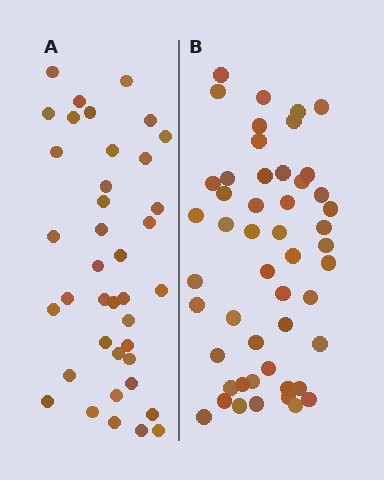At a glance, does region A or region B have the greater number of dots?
Region B (the right region) has more dots.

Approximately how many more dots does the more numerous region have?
Region B has roughly 12 or so more dots than region A.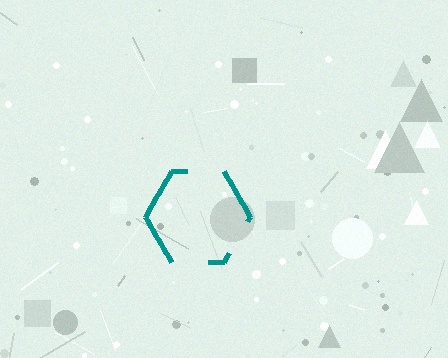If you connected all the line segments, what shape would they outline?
They would outline a hexagon.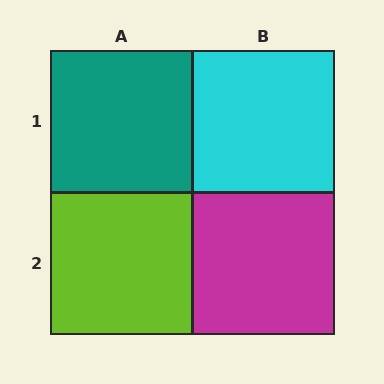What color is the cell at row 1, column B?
Cyan.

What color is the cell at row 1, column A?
Teal.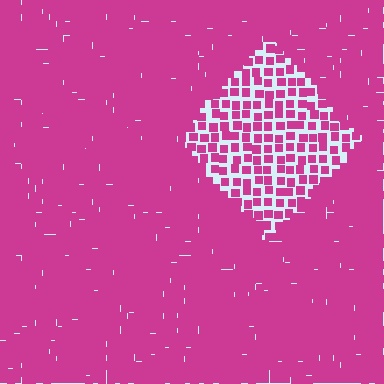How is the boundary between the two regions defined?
The boundary is defined by a change in element density (approximately 2.4x ratio). All elements are the same color, size, and shape.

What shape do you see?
I see a diamond.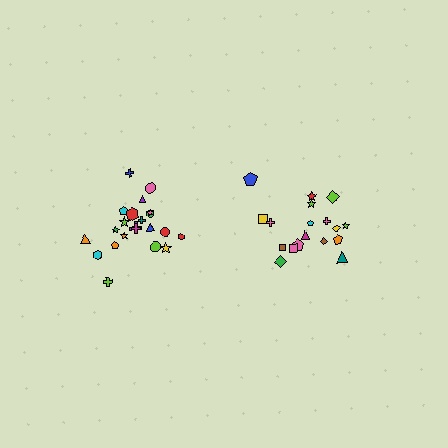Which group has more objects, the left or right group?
The left group.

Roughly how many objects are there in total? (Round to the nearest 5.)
Roughly 40 objects in total.